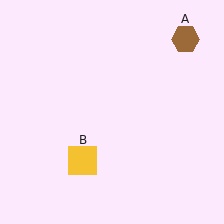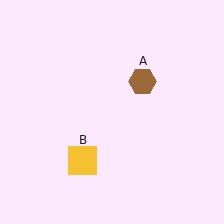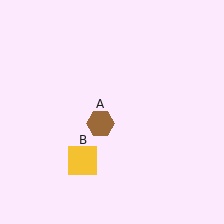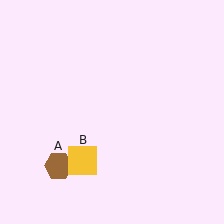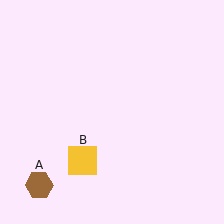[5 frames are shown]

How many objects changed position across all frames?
1 object changed position: brown hexagon (object A).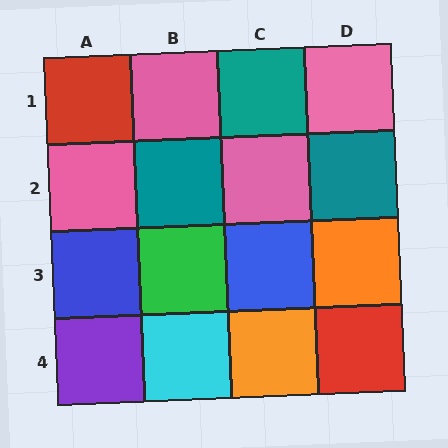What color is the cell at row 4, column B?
Cyan.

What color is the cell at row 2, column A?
Pink.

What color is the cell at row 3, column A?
Blue.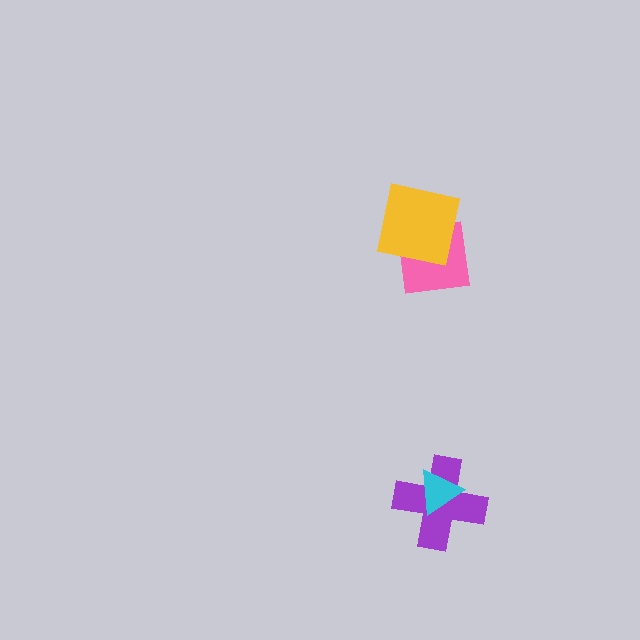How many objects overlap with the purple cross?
1 object overlaps with the purple cross.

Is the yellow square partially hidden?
No, no other shape covers it.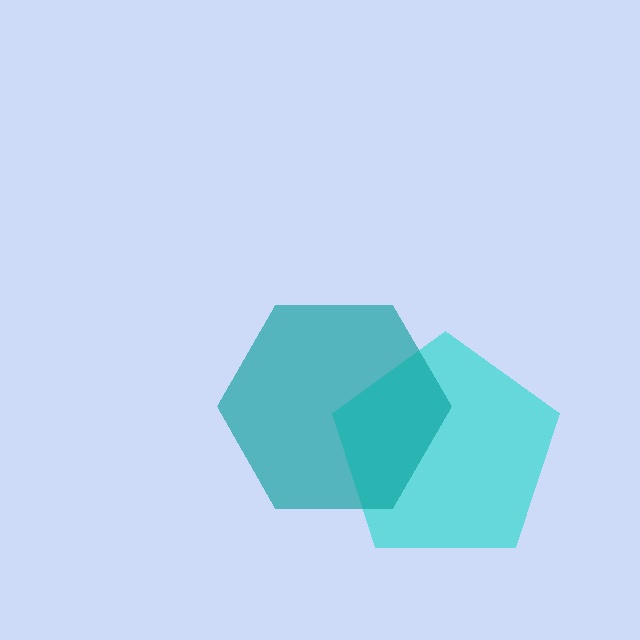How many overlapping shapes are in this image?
There are 2 overlapping shapes in the image.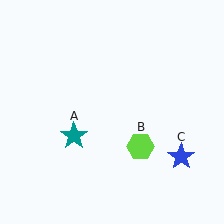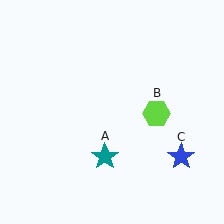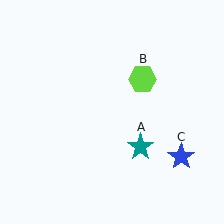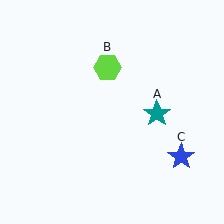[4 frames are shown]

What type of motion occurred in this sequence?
The teal star (object A), lime hexagon (object B) rotated counterclockwise around the center of the scene.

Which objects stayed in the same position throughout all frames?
Blue star (object C) remained stationary.